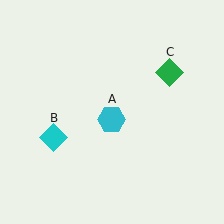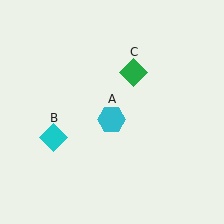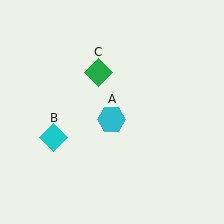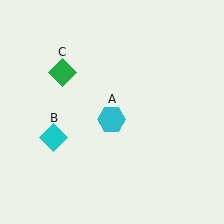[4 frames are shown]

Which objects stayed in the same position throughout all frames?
Cyan hexagon (object A) and cyan diamond (object B) remained stationary.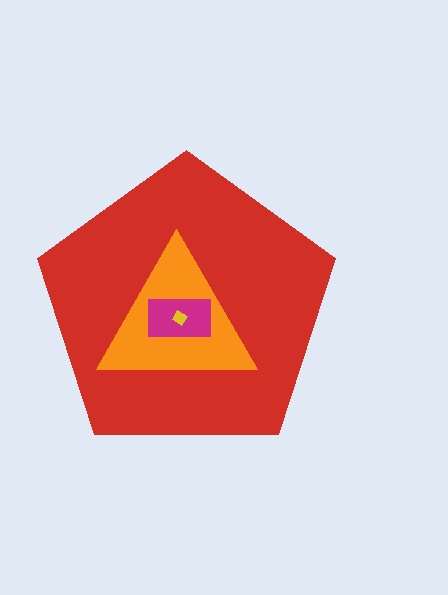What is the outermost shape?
The red pentagon.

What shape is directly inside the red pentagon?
The orange triangle.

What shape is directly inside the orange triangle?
The magenta rectangle.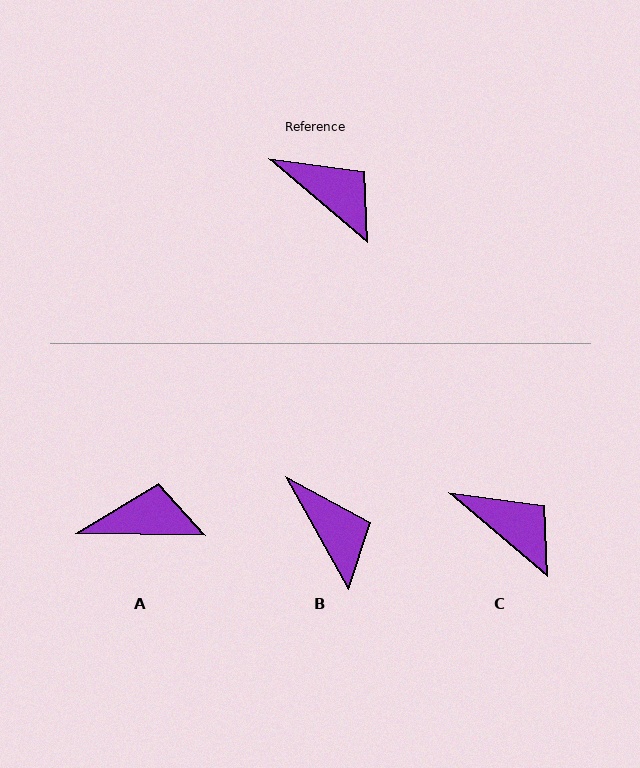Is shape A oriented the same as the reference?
No, it is off by about 39 degrees.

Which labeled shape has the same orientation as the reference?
C.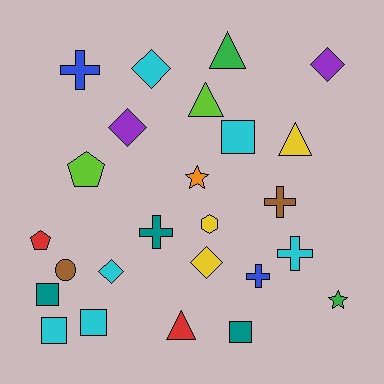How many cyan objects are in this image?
There are 6 cyan objects.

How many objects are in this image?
There are 25 objects.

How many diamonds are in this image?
There are 5 diamonds.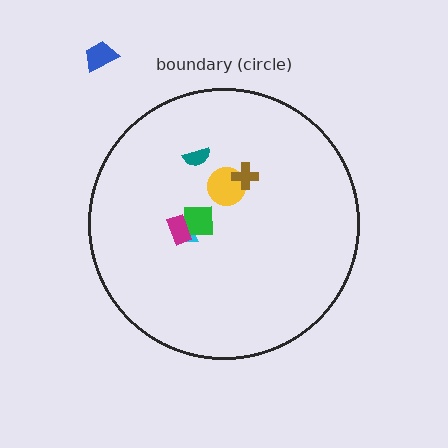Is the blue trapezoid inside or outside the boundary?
Outside.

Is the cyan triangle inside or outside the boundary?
Inside.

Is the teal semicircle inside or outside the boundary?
Inside.